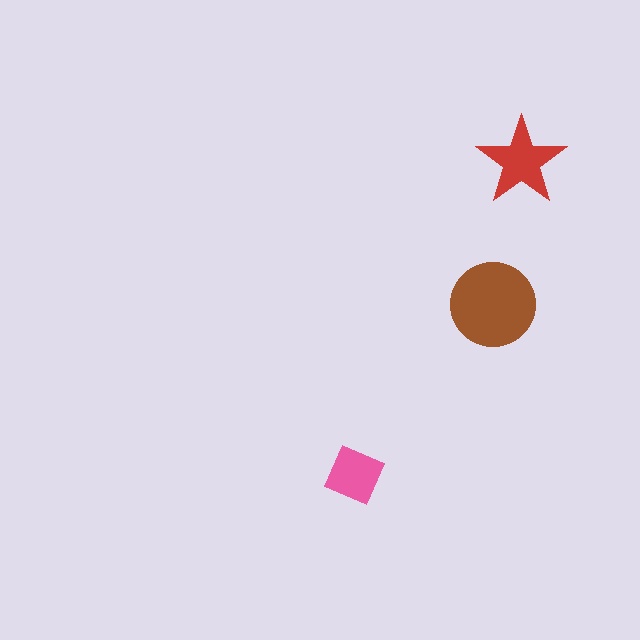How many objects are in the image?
There are 3 objects in the image.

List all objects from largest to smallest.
The brown circle, the red star, the pink diamond.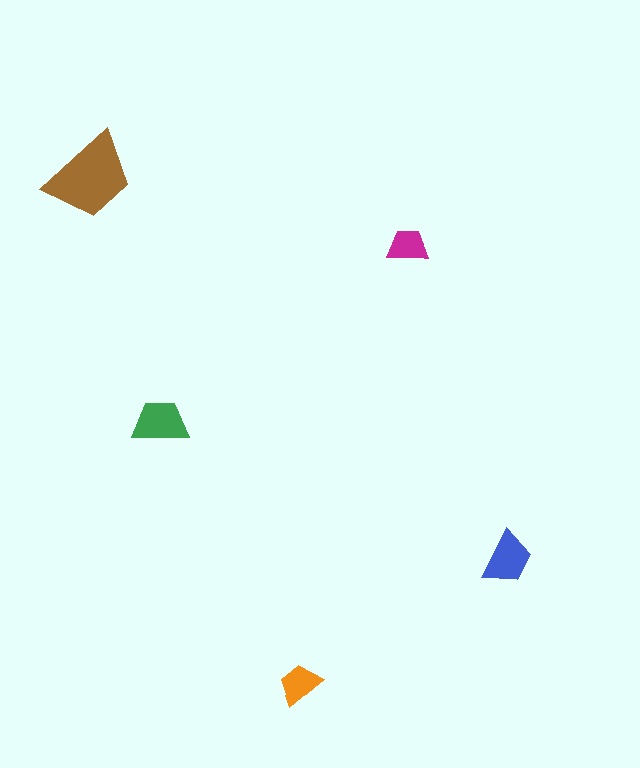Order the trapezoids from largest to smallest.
the brown one, the green one, the blue one, the orange one, the magenta one.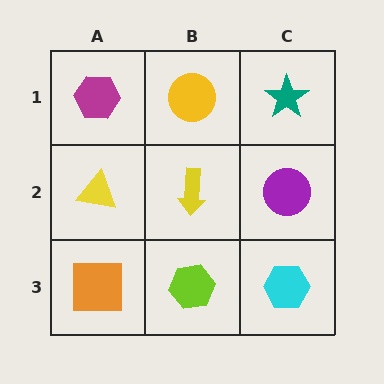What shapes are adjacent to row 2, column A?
A magenta hexagon (row 1, column A), an orange square (row 3, column A), a yellow arrow (row 2, column B).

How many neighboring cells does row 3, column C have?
2.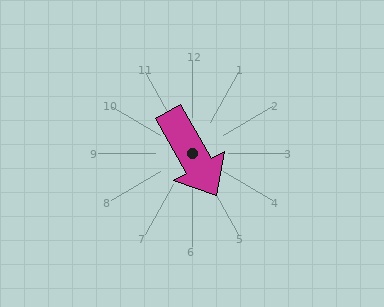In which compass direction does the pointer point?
Southeast.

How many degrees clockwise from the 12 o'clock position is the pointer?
Approximately 150 degrees.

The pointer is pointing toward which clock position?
Roughly 5 o'clock.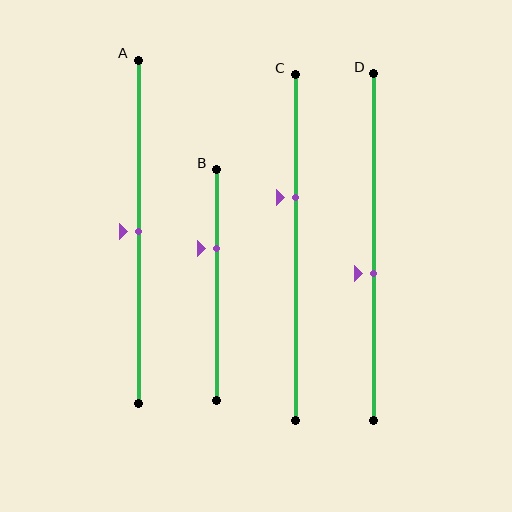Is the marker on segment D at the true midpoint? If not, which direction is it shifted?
No, the marker on segment D is shifted downward by about 8% of the segment length.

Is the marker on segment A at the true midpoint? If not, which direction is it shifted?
Yes, the marker on segment A is at the true midpoint.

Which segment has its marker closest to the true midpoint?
Segment A has its marker closest to the true midpoint.